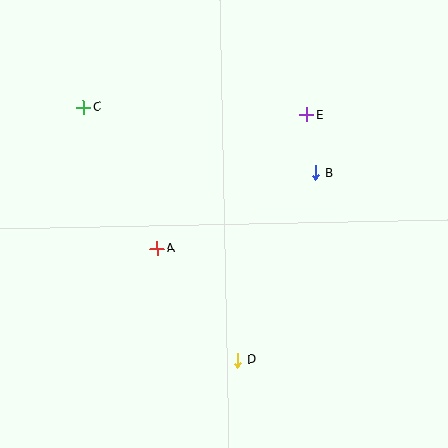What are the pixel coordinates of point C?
Point C is at (83, 107).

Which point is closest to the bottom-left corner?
Point D is closest to the bottom-left corner.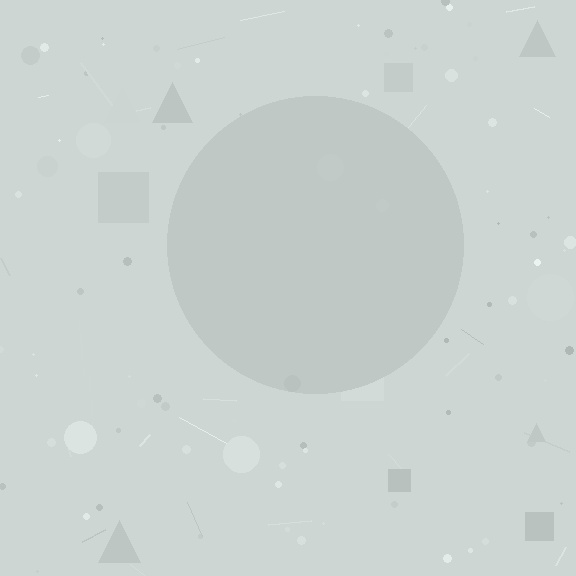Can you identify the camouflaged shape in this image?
The camouflaged shape is a circle.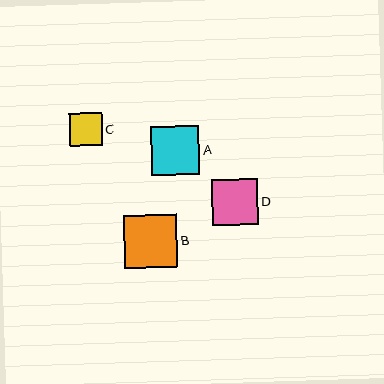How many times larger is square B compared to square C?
Square B is approximately 1.6 times the size of square C.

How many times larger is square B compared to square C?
Square B is approximately 1.6 times the size of square C.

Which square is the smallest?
Square C is the smallest with a size of approximately 32 pixels.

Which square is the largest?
Square B is the largest with a size of approximately 53 pixels.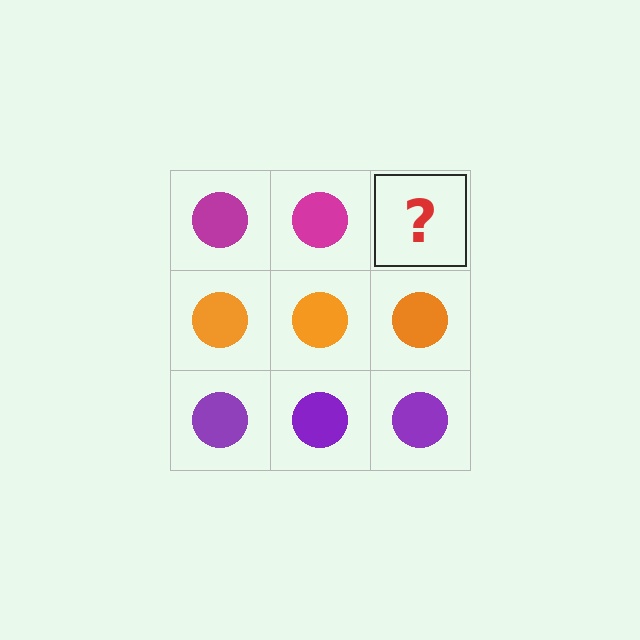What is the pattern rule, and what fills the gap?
The rule is that each row has a consistent color. The gap should be filled with a magenta circle.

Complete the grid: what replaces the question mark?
The question mark should be replaced with a magenta circle.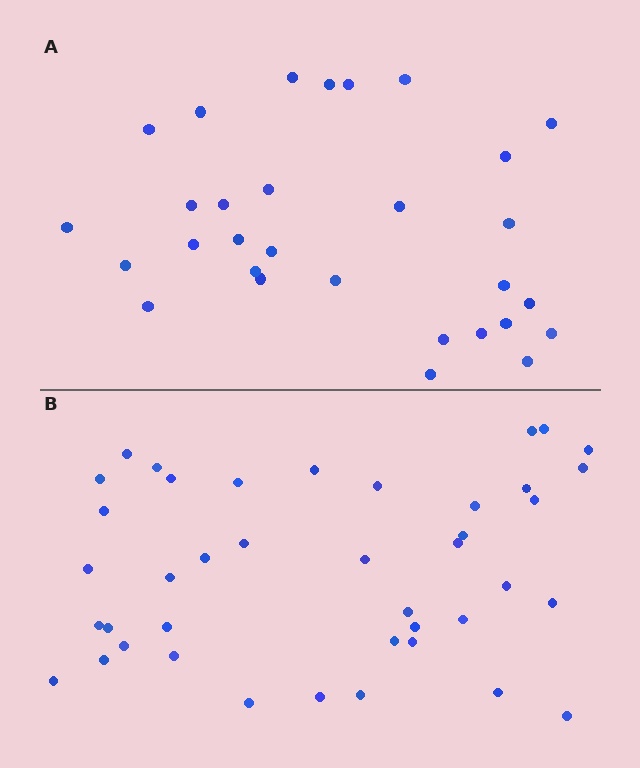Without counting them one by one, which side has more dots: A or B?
Region B (the bottom region) has more dots.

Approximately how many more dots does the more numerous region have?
Region B has roughly 12 or so more dots than region A.